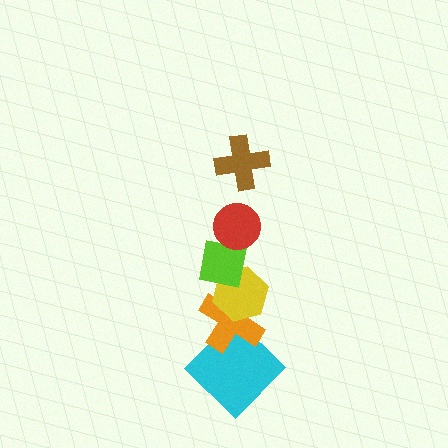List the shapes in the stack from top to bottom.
From top to bottom: the brown cross, the red circle, the lime square, the yellow hexagon, the orange cross, the cyan diamond.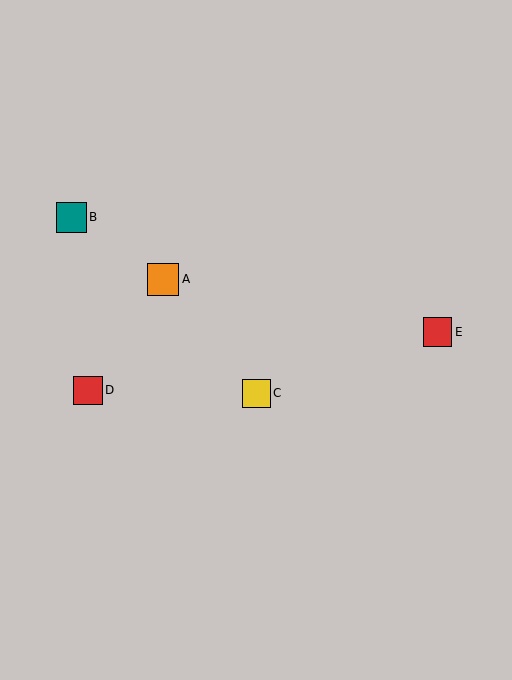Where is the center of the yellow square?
The center of the yellow square is at (256, 393).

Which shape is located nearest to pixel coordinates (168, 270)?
The orange square (labeled A) at (163, 279) is nearest to that location.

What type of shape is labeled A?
Shape A is an orange square.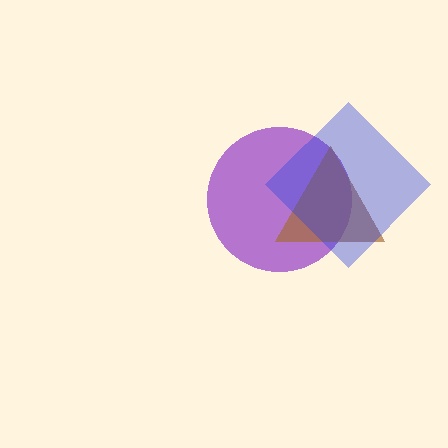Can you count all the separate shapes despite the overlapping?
Yes, there are 3 separate shapes.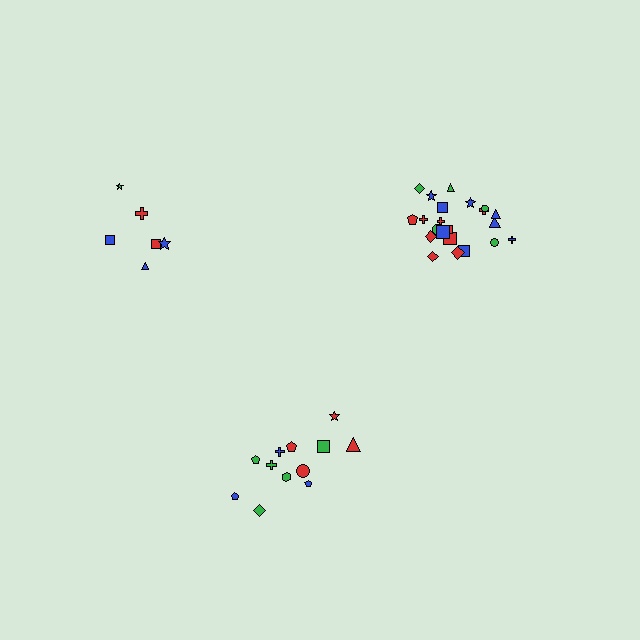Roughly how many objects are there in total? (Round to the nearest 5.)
Roughly 40 objects in total.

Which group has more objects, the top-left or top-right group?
The top-right group.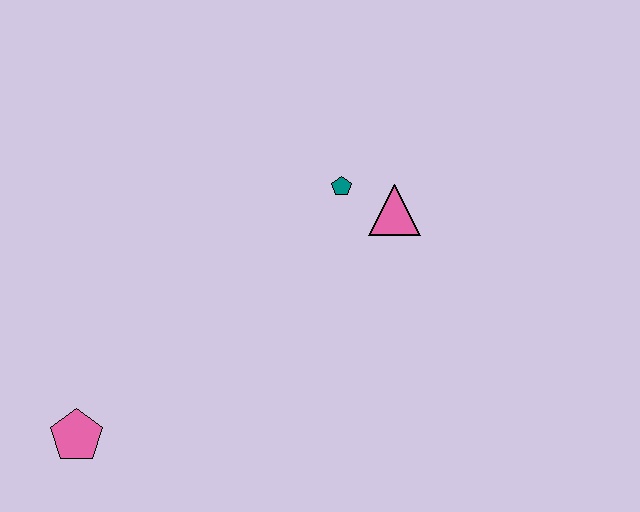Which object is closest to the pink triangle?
The teal pentagon is closest to the pink triangle.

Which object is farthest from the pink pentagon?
The pink triangle is farthest from the pink pentagon.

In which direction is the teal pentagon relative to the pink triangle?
The teal pentagon is to the left of the pink triangle.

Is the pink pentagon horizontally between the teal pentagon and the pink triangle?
No